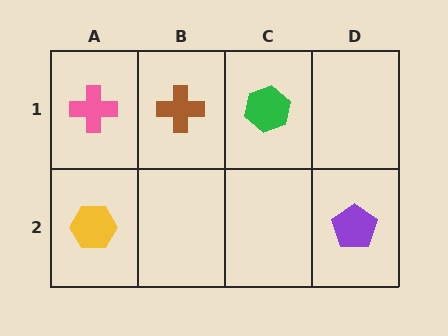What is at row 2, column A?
A yellow hexagon.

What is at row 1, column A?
A pink cross.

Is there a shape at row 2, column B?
No, that cell is empty.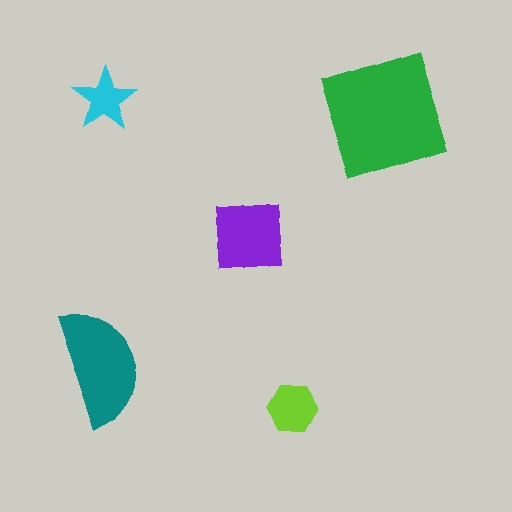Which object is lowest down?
The lime hexagon is bottommost.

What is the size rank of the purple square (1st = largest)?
3rd.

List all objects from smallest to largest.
The cyan star, the lime hexagon, the purple square, the teal semicircle, the green square.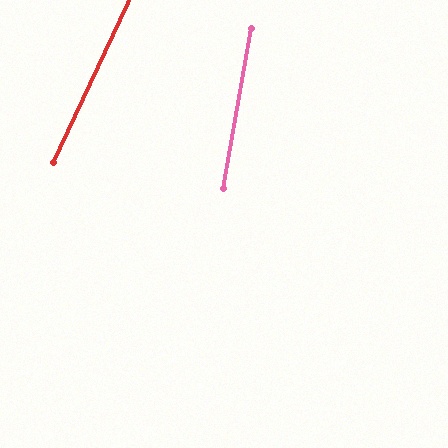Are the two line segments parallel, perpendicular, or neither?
Neither parallel nor perpendicular — they differ by about 15°.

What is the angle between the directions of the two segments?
Approximately 15 degrees.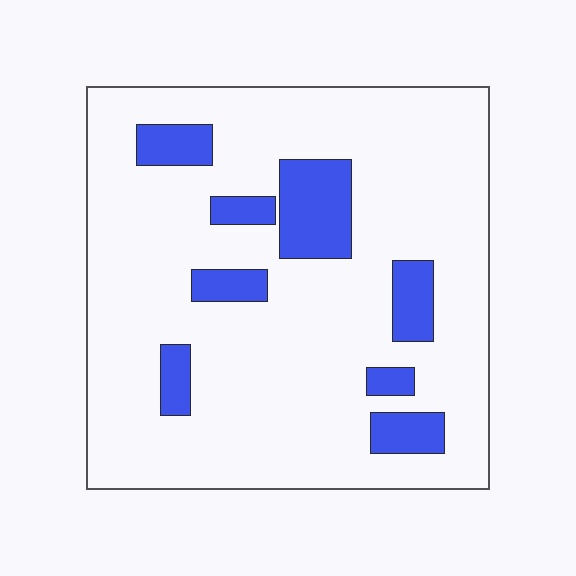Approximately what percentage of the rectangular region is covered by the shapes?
Approximately 15%.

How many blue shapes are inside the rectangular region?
8.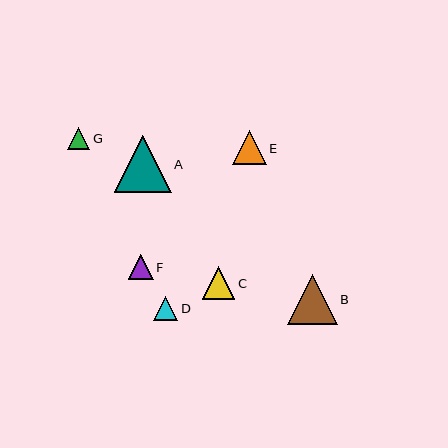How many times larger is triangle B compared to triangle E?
Triangle B is approximately 1.5 times the size of triangle E.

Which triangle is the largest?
Triangle A is the largest with a size of approximately 57 pixels.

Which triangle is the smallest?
Triangle G is the smallest with a size of approximately 22 pixels.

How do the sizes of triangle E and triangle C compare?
Triangle E and triangle C are approximately the same size.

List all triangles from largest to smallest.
From largest to smallest: A, B, E, C, F, D, G.